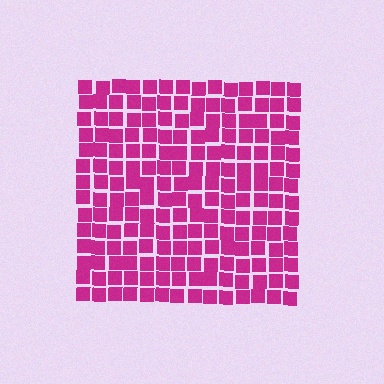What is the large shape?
The large shape is a square.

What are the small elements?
The small elements are squares.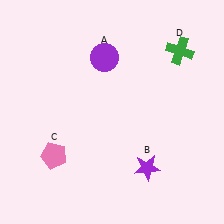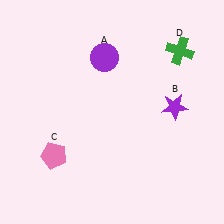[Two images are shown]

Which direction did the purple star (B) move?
The purple star (B) moved up.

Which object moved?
The purple star (B) moved up.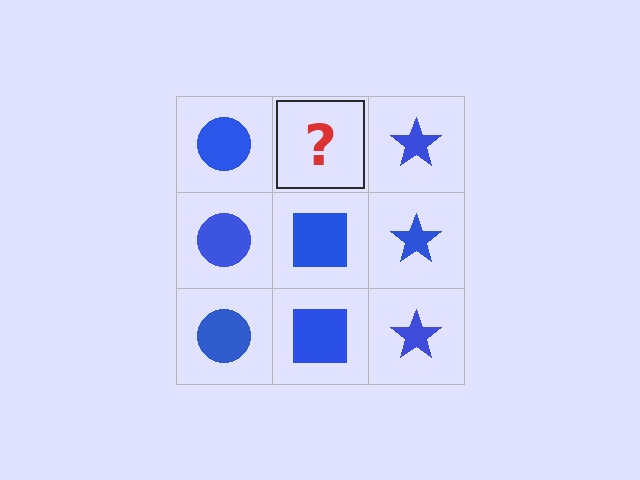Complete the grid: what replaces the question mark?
The question mark should be replaced with a blue square.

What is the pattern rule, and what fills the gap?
The rule is that each column has a consistent shape. The gap should be filled with a blue square.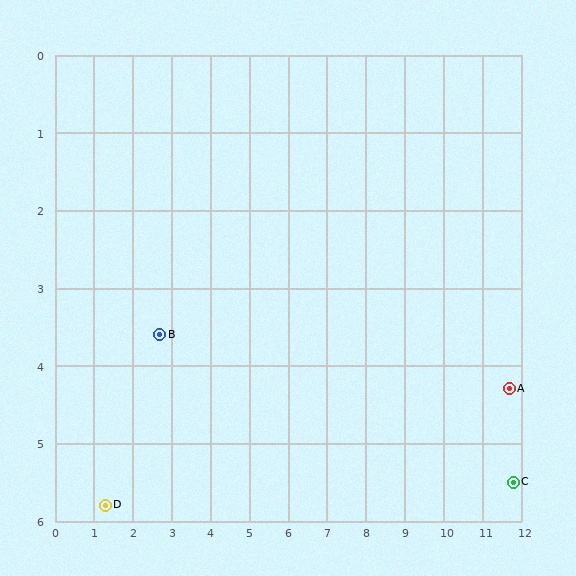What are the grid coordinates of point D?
Point D is at approximately (1.3, 5.8).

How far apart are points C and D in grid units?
Points C and D are about 10.5 grid units apart.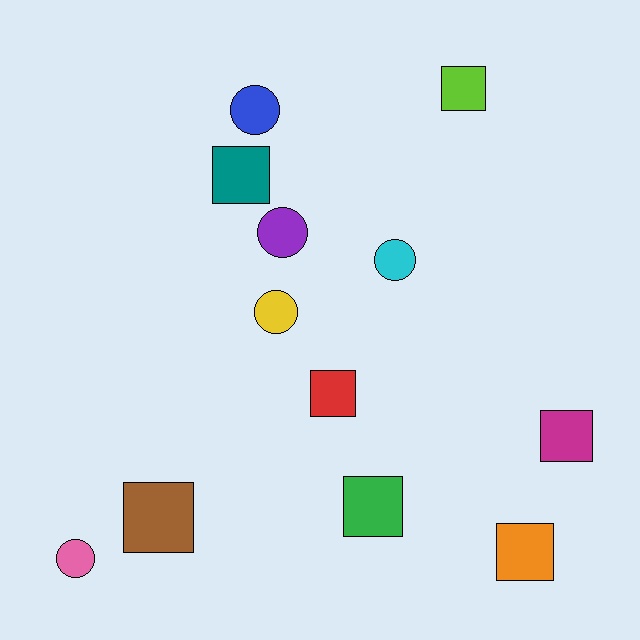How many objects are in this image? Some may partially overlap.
There are 12 objects.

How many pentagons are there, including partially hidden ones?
There are no pentagons.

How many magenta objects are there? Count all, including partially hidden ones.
There is 1 magenta object.